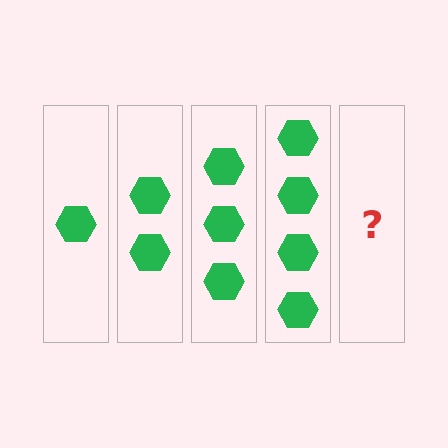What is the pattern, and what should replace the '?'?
The pattern is that each step adds one more hexagon. The '?' should be 5 hexagons.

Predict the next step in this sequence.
The next step is 5 hexagons.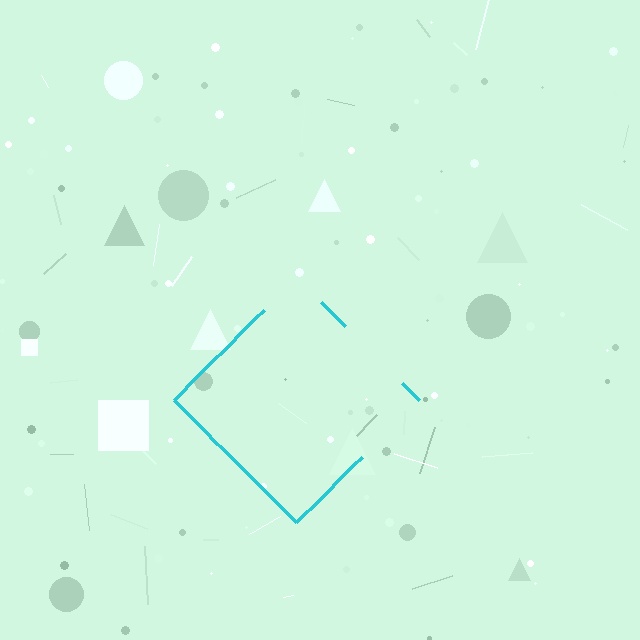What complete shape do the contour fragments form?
The contour fragments form a diamond.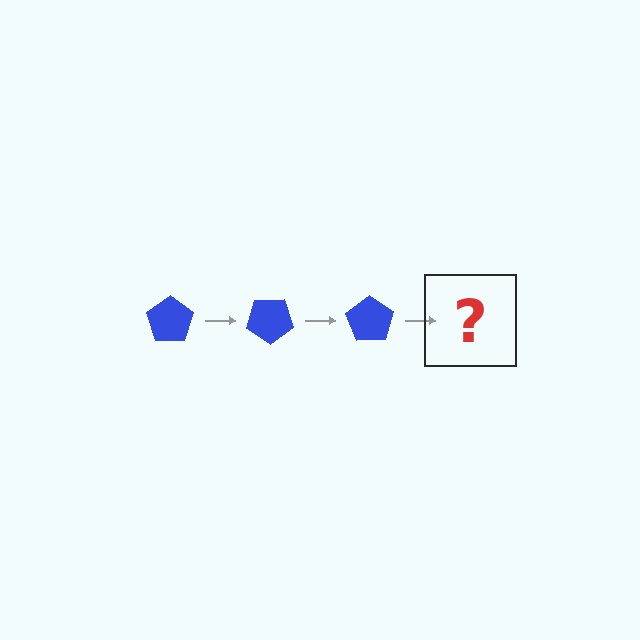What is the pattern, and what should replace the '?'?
The pattern is that the pentagon rotates 35 degrees each step. The '?' should be a blue pentagon rotated 105 degrees.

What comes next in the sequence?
The next element should be a blue pentagon rotated 105 degrees.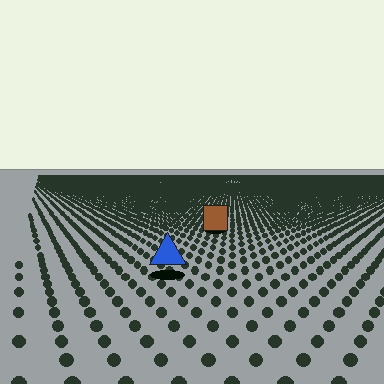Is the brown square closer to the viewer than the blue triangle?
No. The blue triangle is closer — you can tell from the texture gradient: the ground texture is coarser near it.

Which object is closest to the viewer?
The blue triangle is closest. The texture marks near it are larger and more spread out.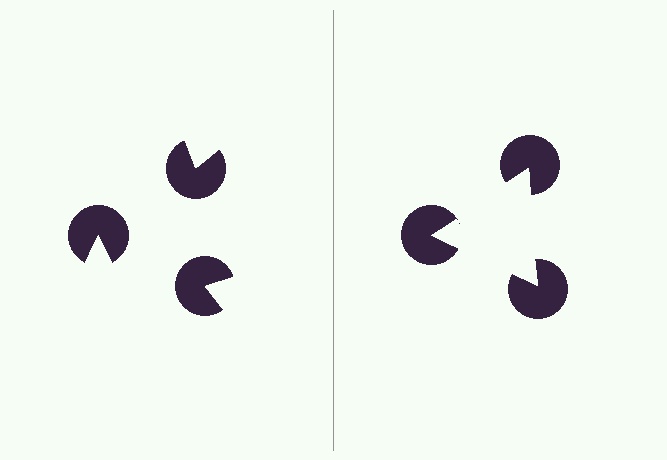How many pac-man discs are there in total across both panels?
6 — 3 on each side.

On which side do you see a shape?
An illusory triangle appears on the right side. On the left side the wedge cuts are rotated, so no coherent shape forms.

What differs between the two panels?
The pac-man discs are positioned identically on both sides; only the wedge orientations differ. On the right they align to a triangle; on the left they are misaligned.